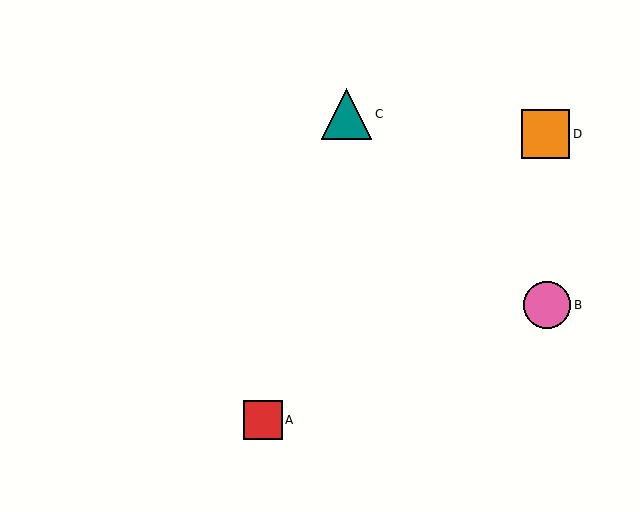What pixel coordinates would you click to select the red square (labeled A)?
Click at (263, 420) to select the red square A.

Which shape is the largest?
The teal triangle (labeled C) is the largest.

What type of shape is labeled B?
Shape B is a pink circle.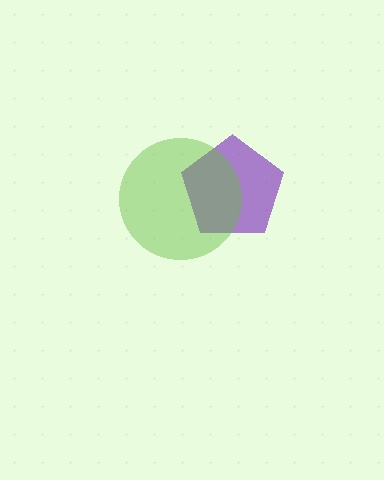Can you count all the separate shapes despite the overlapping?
Yes, there are 2 separate shapes.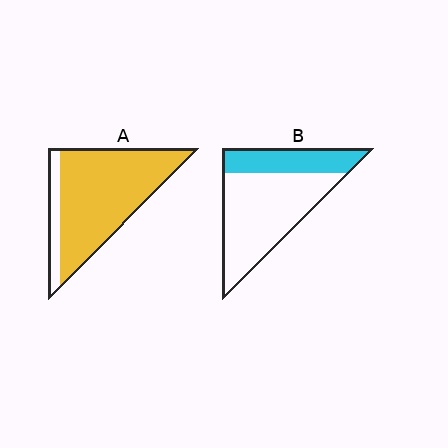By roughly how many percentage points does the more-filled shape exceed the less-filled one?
By roughly 55 percentage points (A over B).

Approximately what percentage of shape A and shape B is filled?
A is approximately 85% and B is approximately 30%.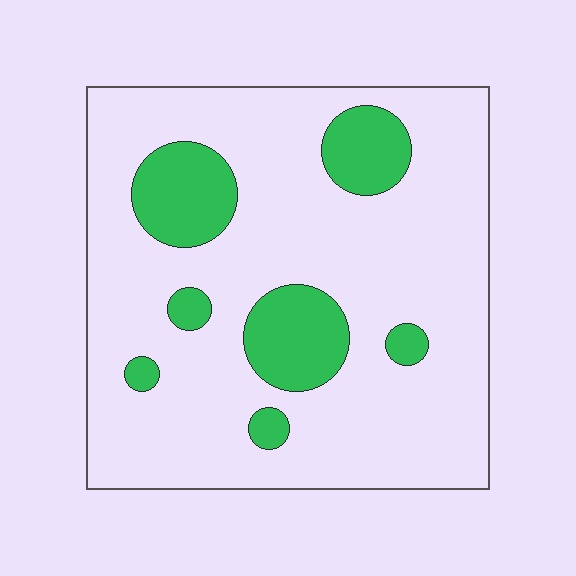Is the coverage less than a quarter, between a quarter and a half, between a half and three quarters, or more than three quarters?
Less than a quarter.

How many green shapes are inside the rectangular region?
7.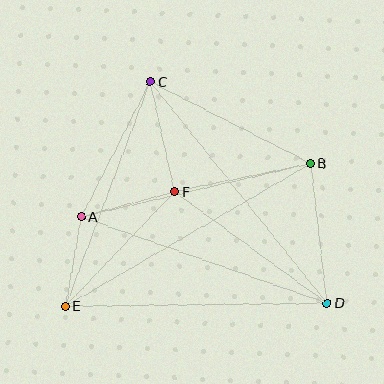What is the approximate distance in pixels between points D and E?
The distance between D and E is approximately 262 pixels.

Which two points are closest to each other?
Points A and E are closest to each other.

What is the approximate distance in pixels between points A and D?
The distance between A and D is approximately 261 pixels.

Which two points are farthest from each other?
Points B and E are farthest from each other.